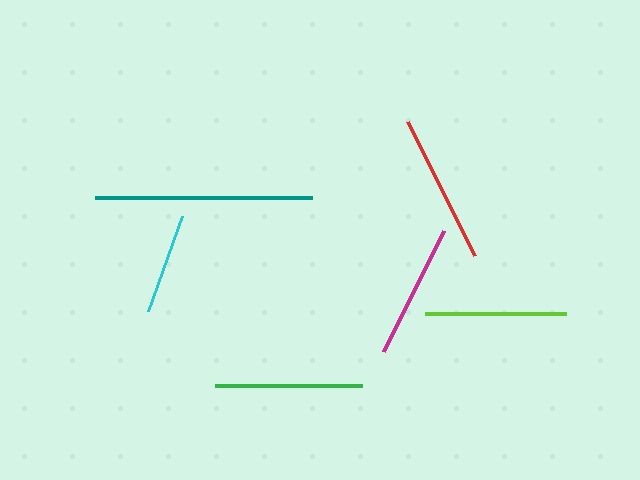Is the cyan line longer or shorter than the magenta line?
The magenta line is longer than the cyan line.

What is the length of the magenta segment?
The magenta segment is approximately 135 pixels long.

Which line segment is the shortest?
The cyan line is the shortest at approximately 101 pixels.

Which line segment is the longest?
The teal line is the longest at approximately 217 pixels.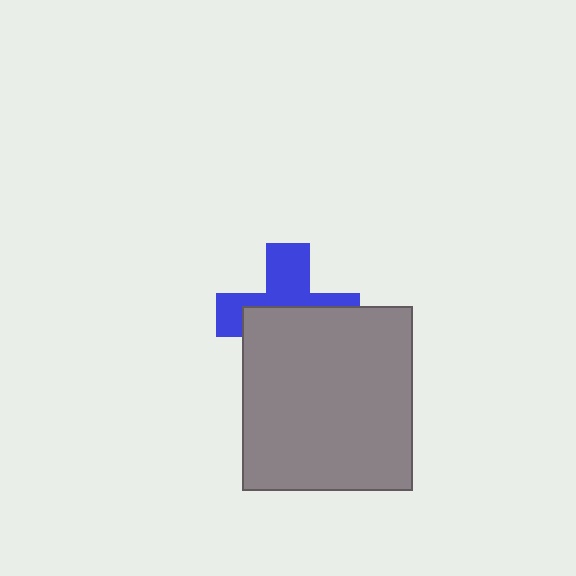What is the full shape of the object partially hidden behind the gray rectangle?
The partially hidden object is a blue cross.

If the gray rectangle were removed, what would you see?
You would see the complete blue cross.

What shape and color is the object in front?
The object in front is a gray rectangle.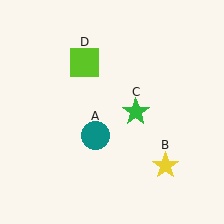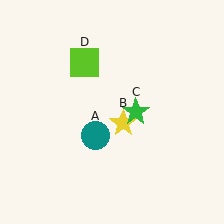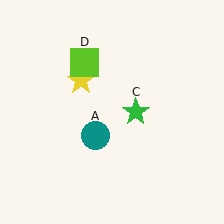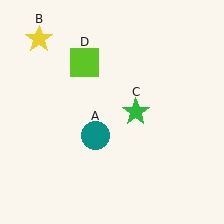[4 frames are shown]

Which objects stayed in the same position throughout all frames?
Teal circle (object A) and green star (object C) and lime square (object D) remained stationary.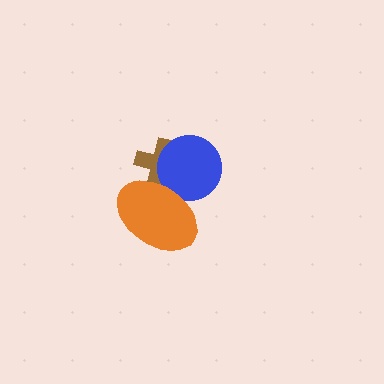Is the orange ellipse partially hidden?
No, no other shape covers it.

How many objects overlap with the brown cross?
2 objects overlap with the brown cross.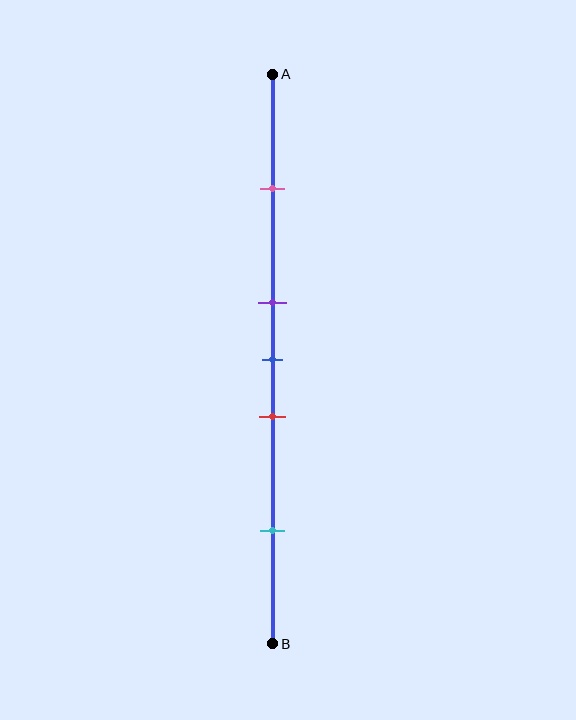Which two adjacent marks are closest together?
The purple and blue marks are the closest adjacent pair.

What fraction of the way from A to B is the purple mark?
The purple mark is approximately 40% (0.4) of the way from A to B.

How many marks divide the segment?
There are 5 marks dividing the segment.